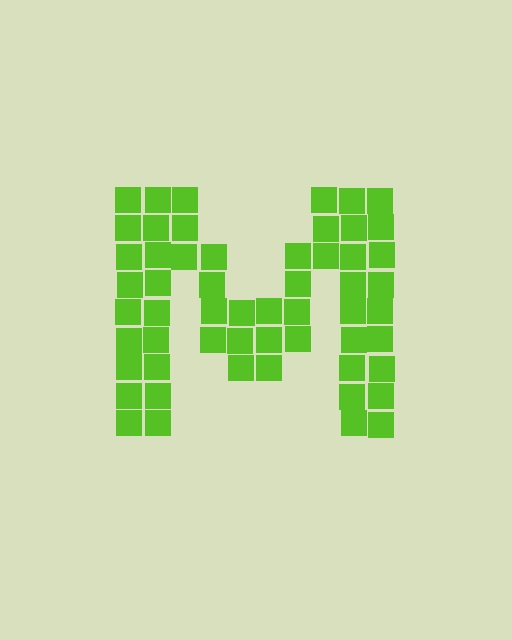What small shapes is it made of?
It is made of small squares.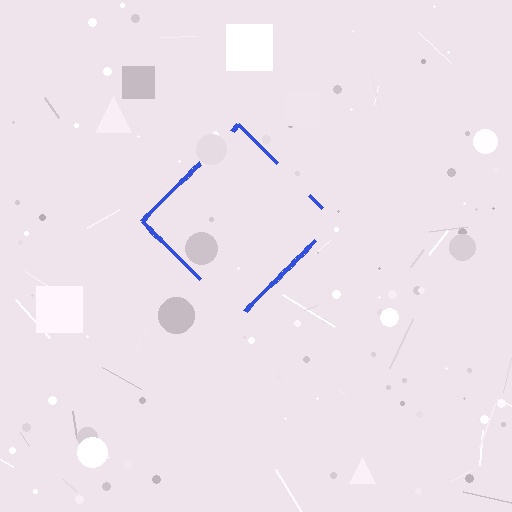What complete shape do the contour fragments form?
The contour fragments form a diamond.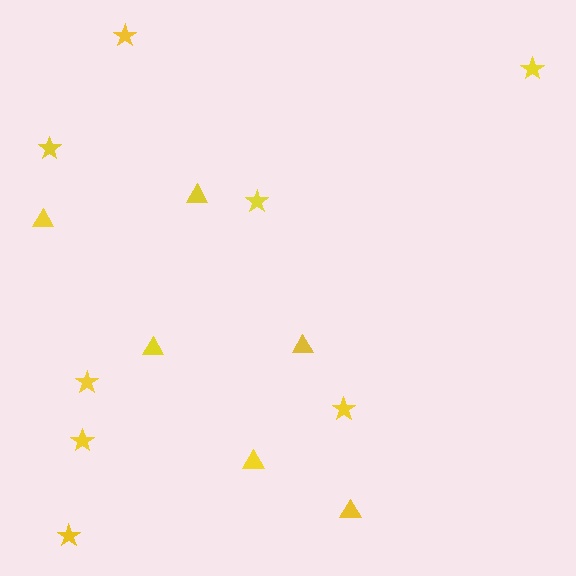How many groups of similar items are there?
There are 2 groups: one group of triangles (6) and one group of stars (8).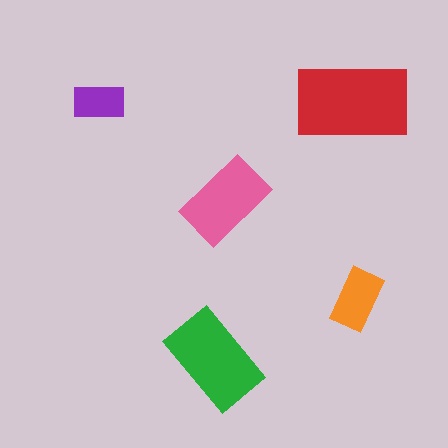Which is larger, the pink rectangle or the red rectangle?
The red one.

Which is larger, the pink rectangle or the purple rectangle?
The pink one.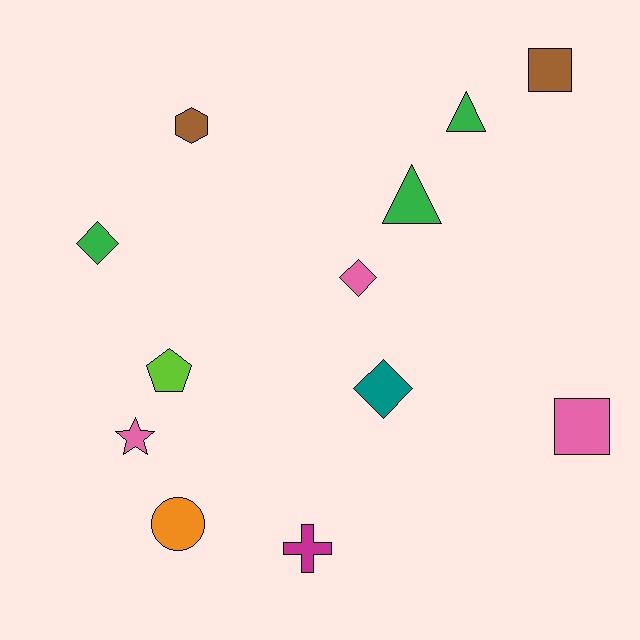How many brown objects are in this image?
There are 2 brown objects.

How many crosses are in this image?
There is 1 cross.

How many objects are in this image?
There are 12 objects.